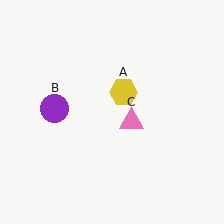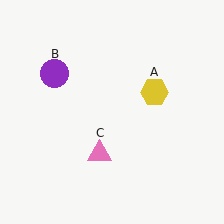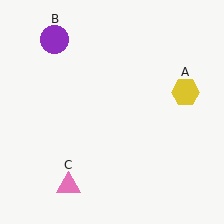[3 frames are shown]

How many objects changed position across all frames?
3 objects changed position: yellow hexagon (object A), purple circle (object B), pink triangle (object C).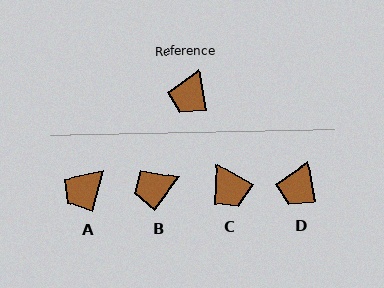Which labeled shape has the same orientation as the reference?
D.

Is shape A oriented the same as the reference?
No, it is off by about 25 degrees.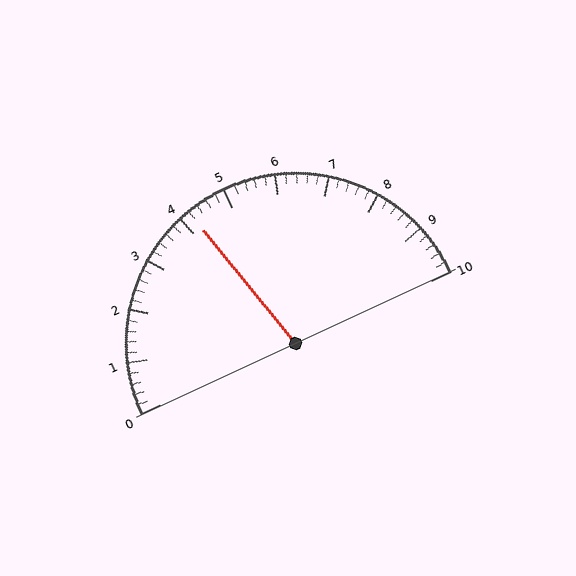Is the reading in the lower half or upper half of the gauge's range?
The reading is in the lower half of the range (0 to 10).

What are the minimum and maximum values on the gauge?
The gauge ranges from 0 to 10.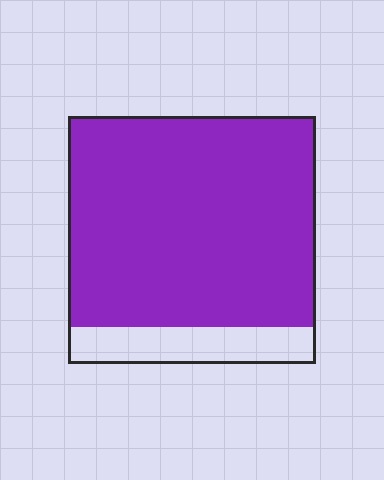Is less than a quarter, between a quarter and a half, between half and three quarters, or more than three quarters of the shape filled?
More than three quarters.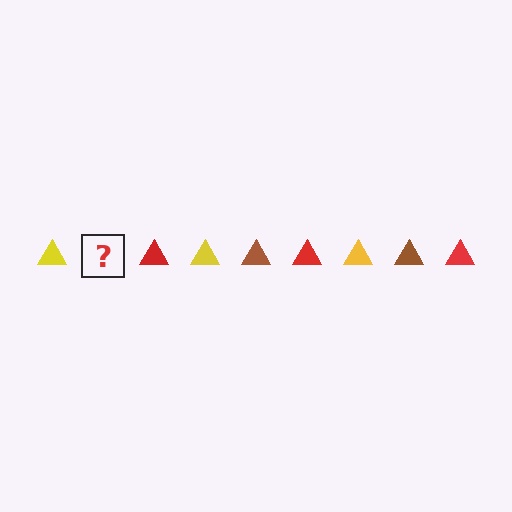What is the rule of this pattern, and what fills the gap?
The rule is that the pattern cycles through yellow, brown, red triangles. The gap should be filled with a brown triangle.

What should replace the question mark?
The question mark should be replaced with a brown triangle.